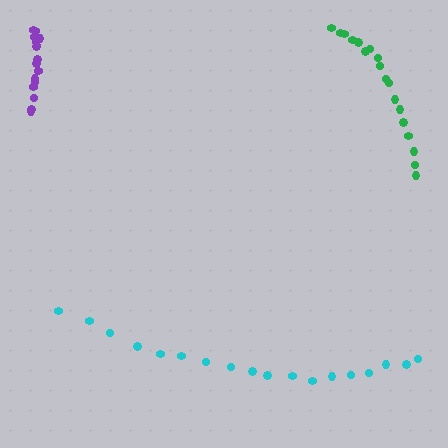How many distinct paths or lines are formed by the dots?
There are 3 distinct paths.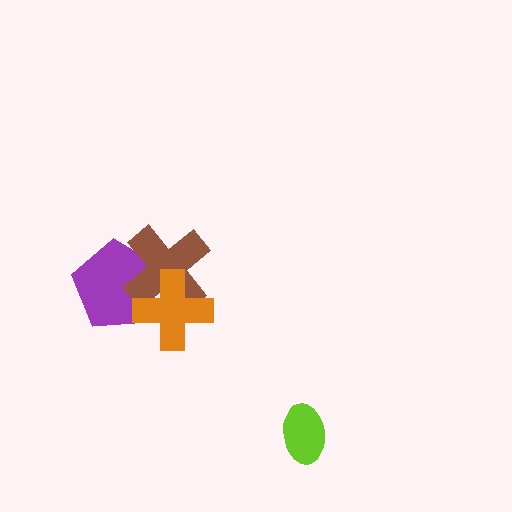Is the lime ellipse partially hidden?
No, no other shape covers it.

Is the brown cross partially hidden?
Yes, it is partially covered by another shape.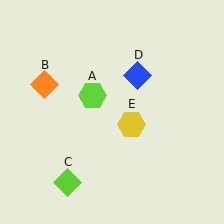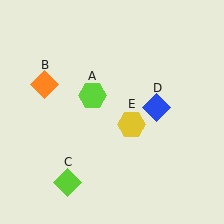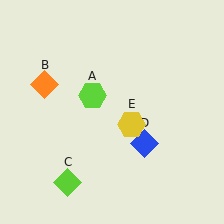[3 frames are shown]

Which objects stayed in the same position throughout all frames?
Lime hexagon (object A) and orange diamond (object B) and lime diamond (object C) and yellow hexagon (object E) remained stationary.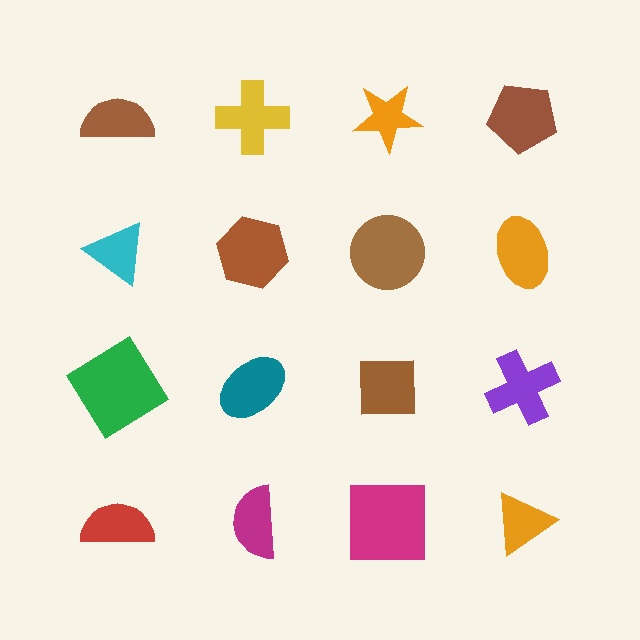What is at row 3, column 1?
A green diamond.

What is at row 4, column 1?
A red semicircle.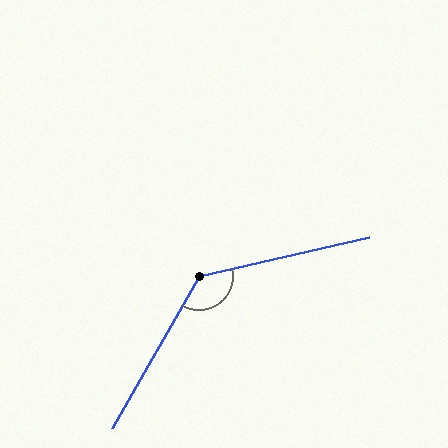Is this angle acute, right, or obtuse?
It is obtuse.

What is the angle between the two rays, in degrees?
Approximately 133 degrees.